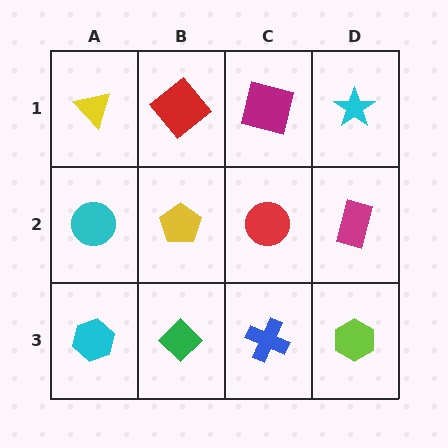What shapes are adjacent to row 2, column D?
A cyan star (row 1, column D), a lime hexagon (row 3, column D), a red circle (row 2, column C).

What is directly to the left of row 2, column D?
A red circle.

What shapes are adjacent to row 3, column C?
A red circle (row 2, column C), a green diamond (row 3, column B), a lime hexagon (row 3, column D).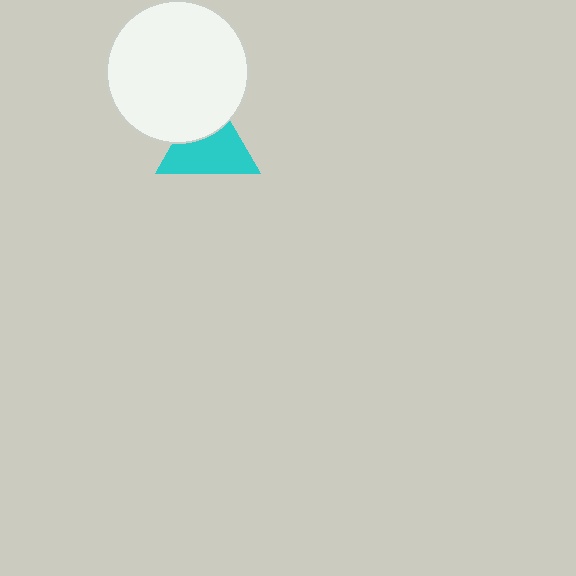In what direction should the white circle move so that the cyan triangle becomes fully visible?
The white circle should move up. That is the shortest direction to clear the overlap and leave the cyan triangle fully visible.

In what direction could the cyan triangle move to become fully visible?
The cyan triangle could move down. That would shift it out from behind the white circle entirely.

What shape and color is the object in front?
The object in front is a white circle.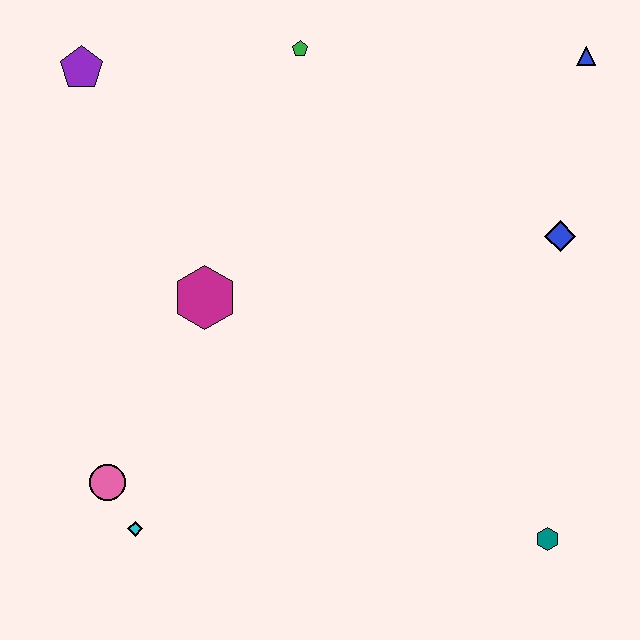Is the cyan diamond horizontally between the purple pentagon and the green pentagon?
Yes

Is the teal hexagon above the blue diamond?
No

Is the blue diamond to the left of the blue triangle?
Yes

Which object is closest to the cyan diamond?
The pink circle is closest to the cyan diamond.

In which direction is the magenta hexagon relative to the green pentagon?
The magenta hexagon is below the green pentagon.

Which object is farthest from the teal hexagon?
The purple pentagon is farthest from the teal hexagon.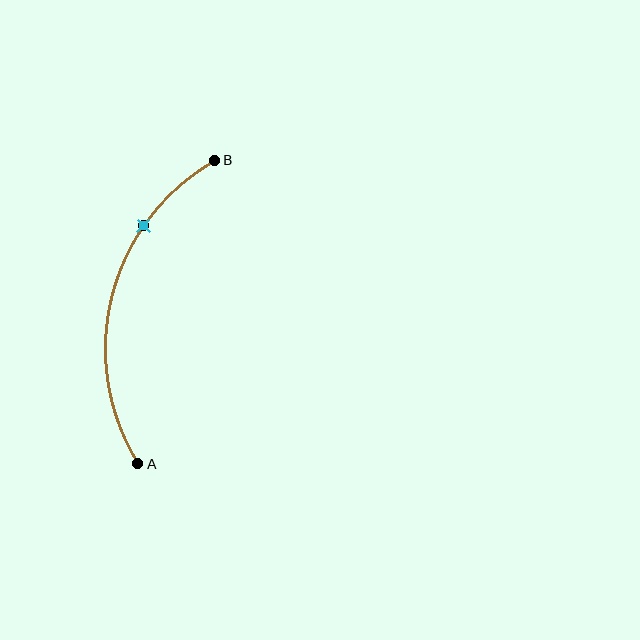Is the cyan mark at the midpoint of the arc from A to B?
No. The cyan mark lies on the arc but is closer to endpoint B. The arc midpoint would be at the point on the curve equidistant along the arc from both A and B.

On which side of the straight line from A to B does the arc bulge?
The arc bulges to the left of the straight line connecting A and B.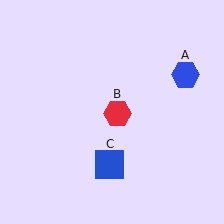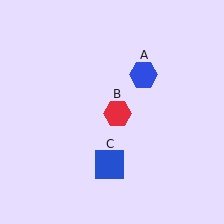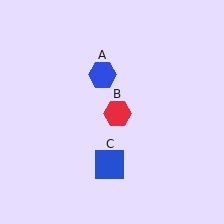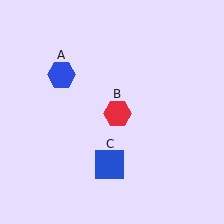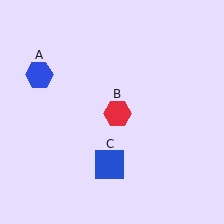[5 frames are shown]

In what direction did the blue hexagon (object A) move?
The blue hexagon (object A) moved left.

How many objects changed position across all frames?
1 object changed position: blue hexagon (object A).